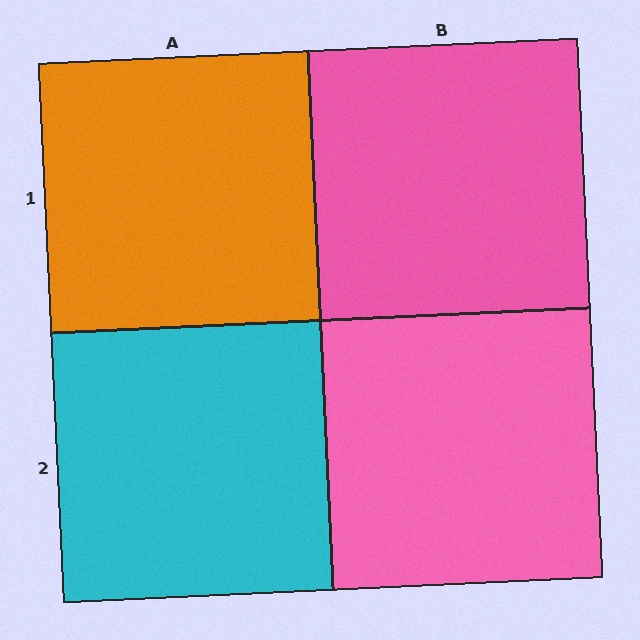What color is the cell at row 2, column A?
Cyan.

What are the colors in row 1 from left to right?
Orange, pink.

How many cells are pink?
2 cells are pink.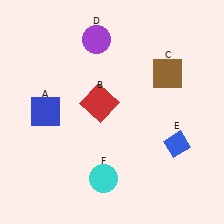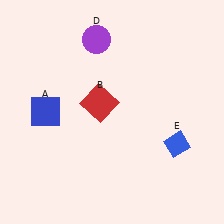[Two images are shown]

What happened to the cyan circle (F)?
The cyan circle (F) was removed in Image 2. It was in the bottom-left area of Image 1.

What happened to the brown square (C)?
The brown square (C) was removed in Image 2. It was in the top-right area of Image 1.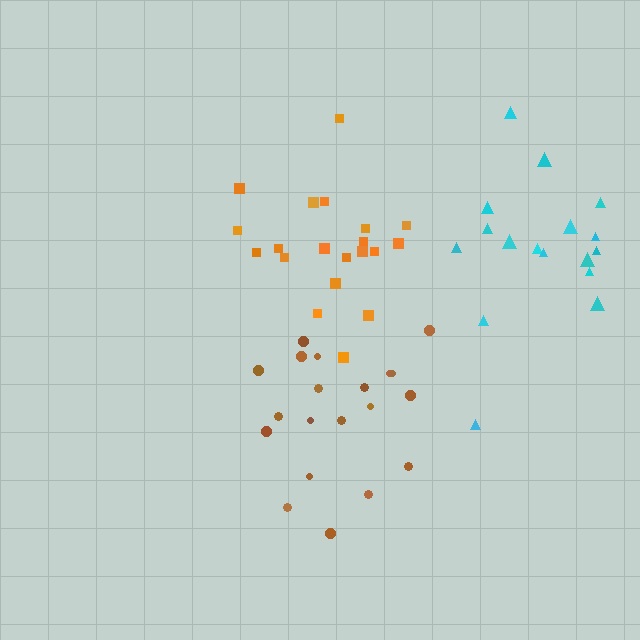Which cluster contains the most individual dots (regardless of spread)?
Brown (20).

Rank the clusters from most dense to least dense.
orange, brown, cyan.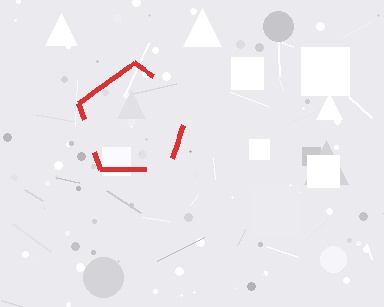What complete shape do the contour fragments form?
The contour fragments form a pentagon.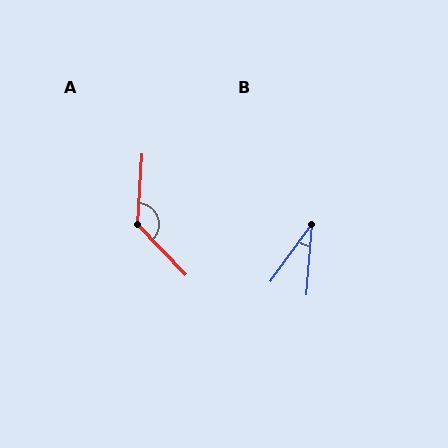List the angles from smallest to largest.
B (31°), A (133°).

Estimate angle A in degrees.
Approximately 133 degrees.